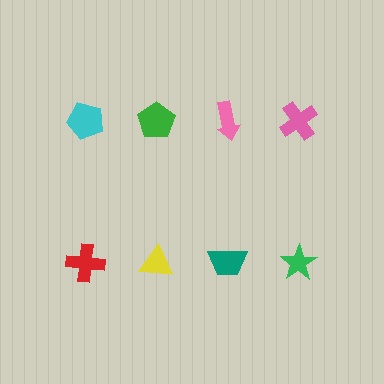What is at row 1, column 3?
A pink arrow.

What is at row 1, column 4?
A pink cross.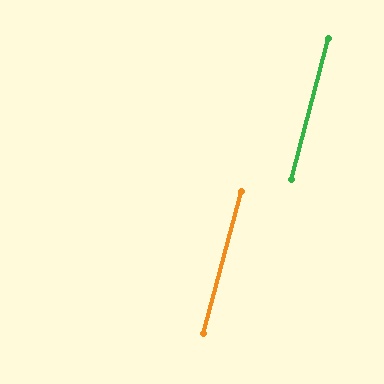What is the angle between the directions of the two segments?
Approximately 0 degrees.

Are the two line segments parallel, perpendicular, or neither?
Parallel — their directions differ by only 0.2°.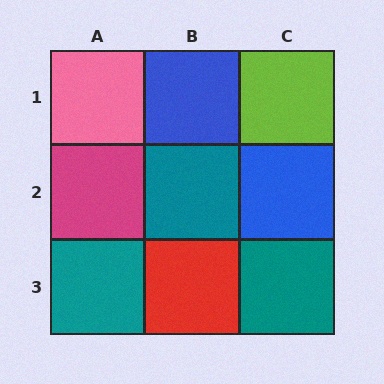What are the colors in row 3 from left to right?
Teal, red, teal.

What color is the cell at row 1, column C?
Lime.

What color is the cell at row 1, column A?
Pink.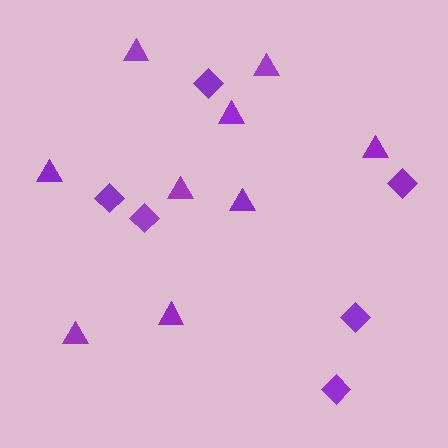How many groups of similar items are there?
There are 2 groups: one group of triangles (9) and one group of diamonds (6).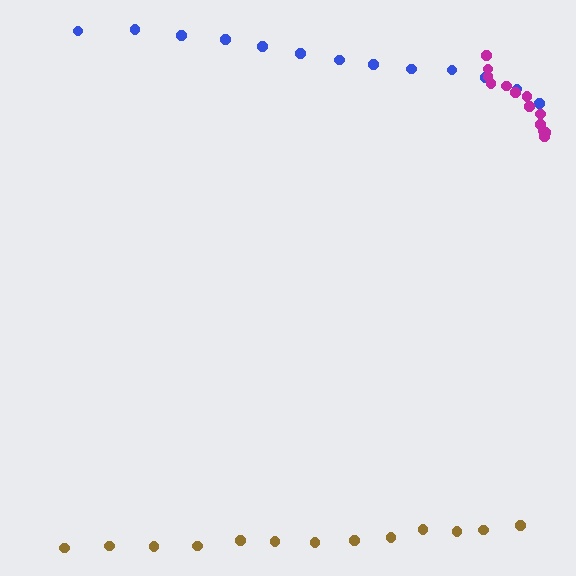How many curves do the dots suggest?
There are 3 distinct paths.